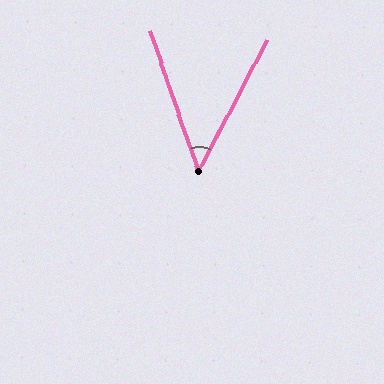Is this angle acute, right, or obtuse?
It is acute.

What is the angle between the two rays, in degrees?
Approximately 47 degrees.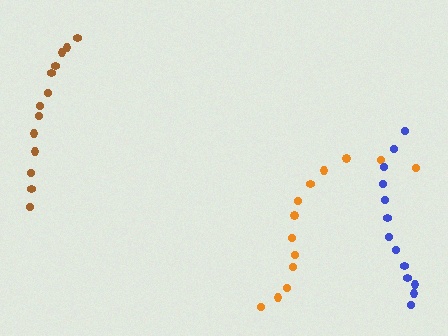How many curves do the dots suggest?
There are 3 distinct paths.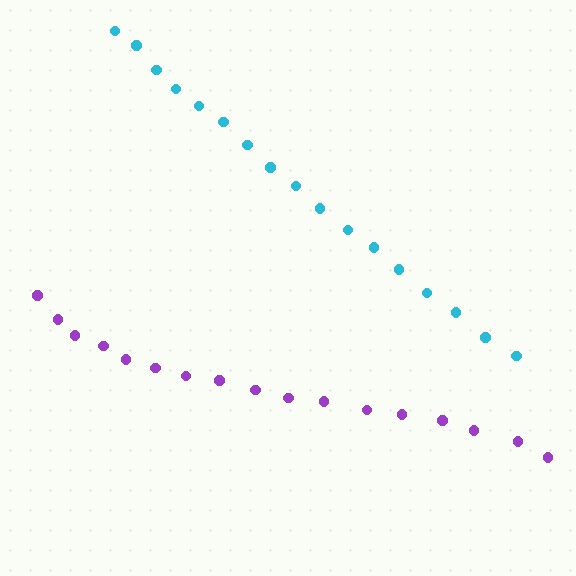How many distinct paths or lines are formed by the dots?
There are 2 distinct paths.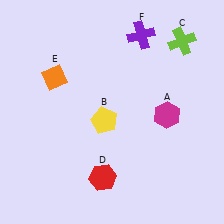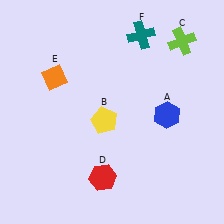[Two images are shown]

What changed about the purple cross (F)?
In Image 1, F is purple. In Image 2, it changed to teal.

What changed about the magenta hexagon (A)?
In Image 1, A is magenta. In Image 2, it changed to blue.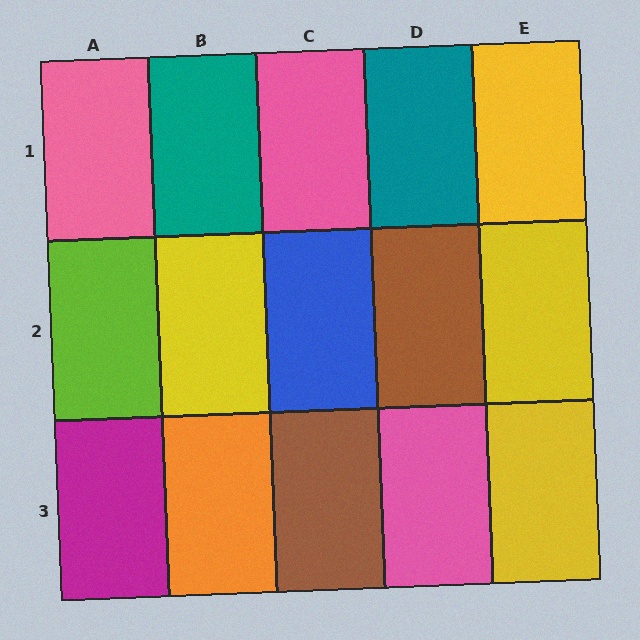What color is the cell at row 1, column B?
Teal.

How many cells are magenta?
1 cell is magenta.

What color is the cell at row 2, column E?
Yellow.